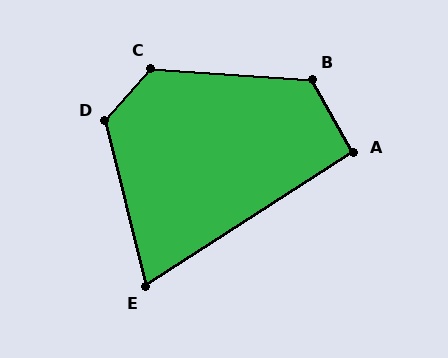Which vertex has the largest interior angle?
C, at approximately 127 degrees.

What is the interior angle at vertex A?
Approximately 93 degrees (approximately right).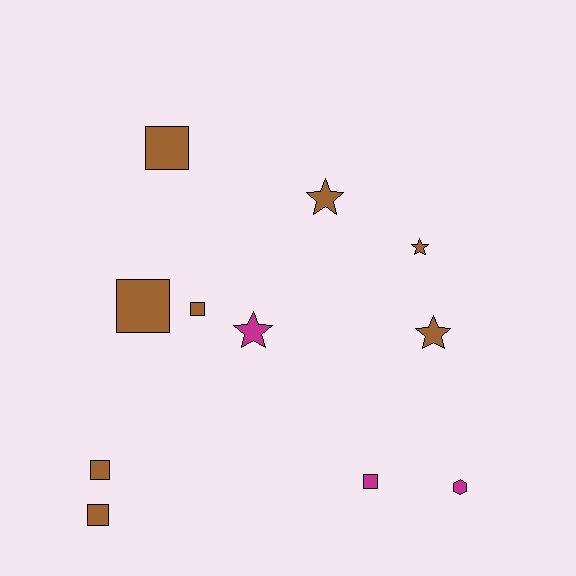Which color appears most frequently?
Brown, with 8 objects.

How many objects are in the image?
There are 11 objects.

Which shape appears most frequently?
Square, with 6 objects.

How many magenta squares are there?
There is 1 magenta square.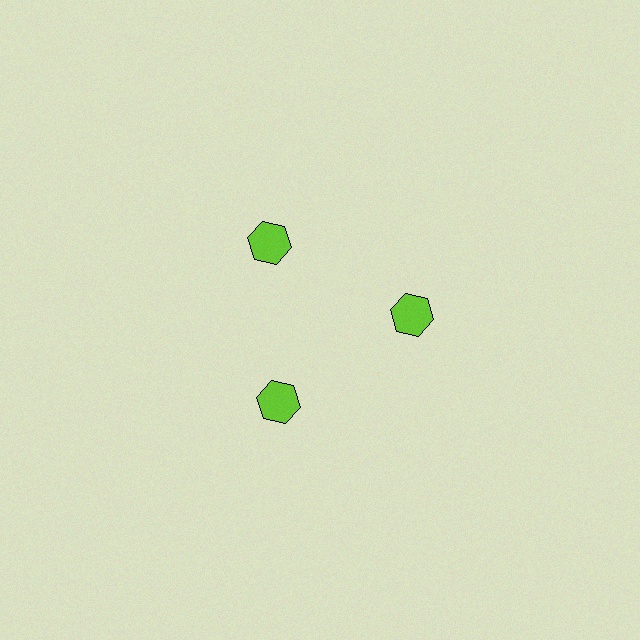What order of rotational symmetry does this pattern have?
This pattern has 3-fold rotational symmetry.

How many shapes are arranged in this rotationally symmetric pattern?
There are 3 shapes, arranged in 3 groups of 1.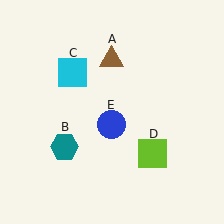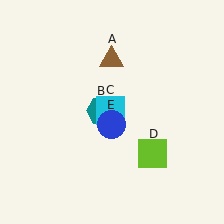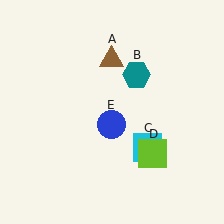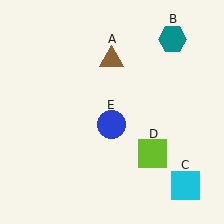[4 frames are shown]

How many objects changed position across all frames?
2 objects changed position: teal hexagon (object B), cyan square (object C).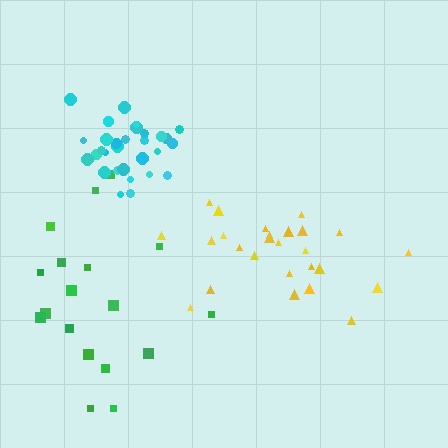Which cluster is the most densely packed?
Cyan.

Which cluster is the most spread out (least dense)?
Green.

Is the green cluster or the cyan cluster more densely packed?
Cyan.